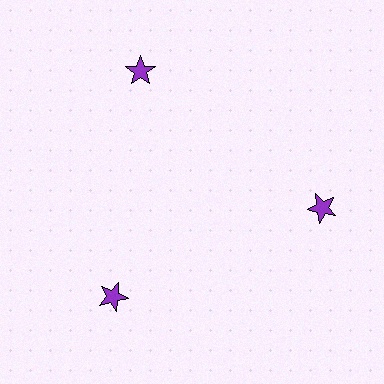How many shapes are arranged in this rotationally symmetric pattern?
There are 3 shapes, arranged in 3 groups of 1.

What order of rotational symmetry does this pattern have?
This pattern has 3-fold rotational symmetry.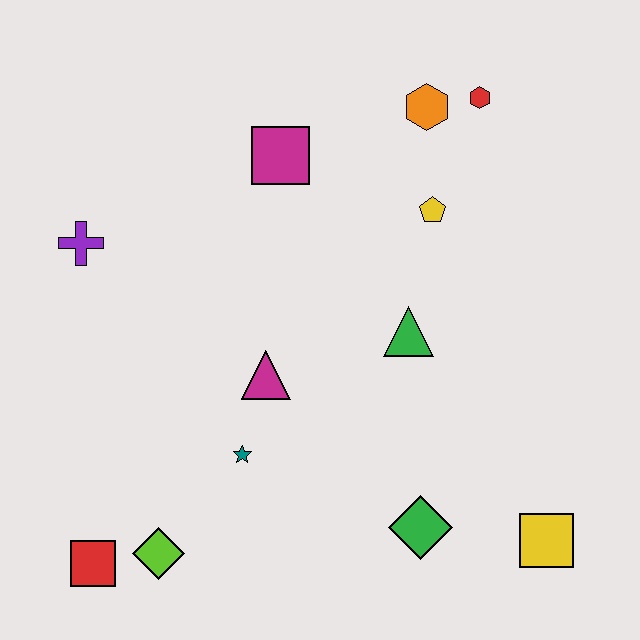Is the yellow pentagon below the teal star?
No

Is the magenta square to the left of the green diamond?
Yes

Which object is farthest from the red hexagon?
The red square is farthest from the red hexagon.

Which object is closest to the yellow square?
The green diamond is closest to the yellow square.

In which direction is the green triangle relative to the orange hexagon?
The green triangle is below the orange hexagon.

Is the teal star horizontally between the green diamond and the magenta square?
No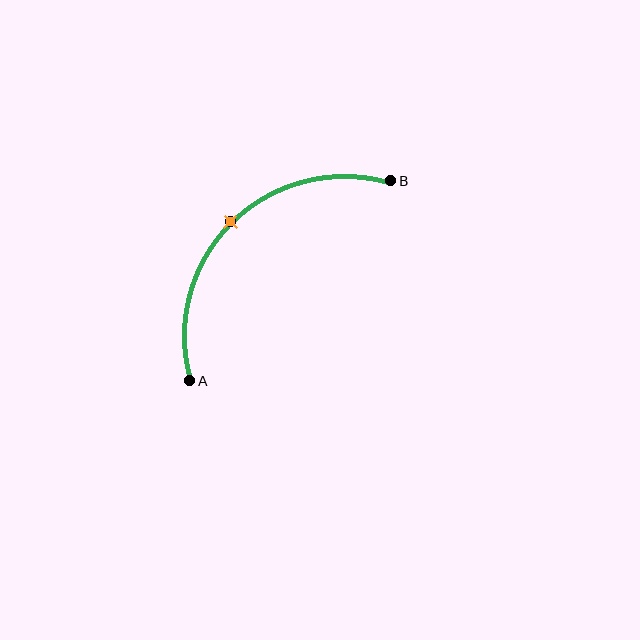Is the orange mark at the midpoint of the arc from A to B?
Yes. The orange mark lies on the arc at equal arc-length from both A and B — it is the arc midpoint.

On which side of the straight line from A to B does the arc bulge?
The arc bulges above and to the left of the straight line connecting A and B.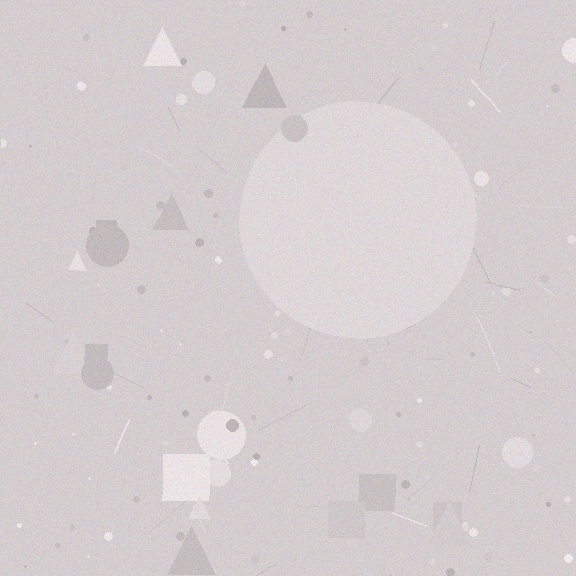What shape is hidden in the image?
A circle is hidden in the image.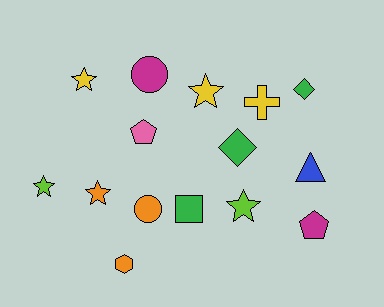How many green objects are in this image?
There are 3 green objects.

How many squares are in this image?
There is 1 square.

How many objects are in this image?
There are 15 objects.